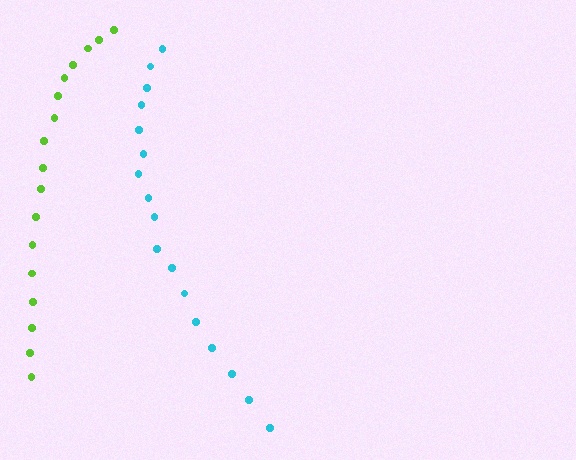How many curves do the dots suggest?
There are 2 distinct paths.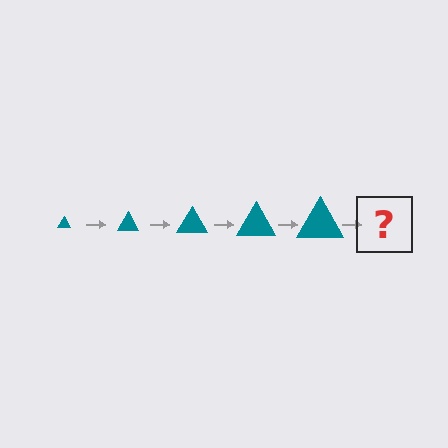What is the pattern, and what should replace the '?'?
The pattern is that the triangle gets progressively larger each step. The '?' should be a teal triangle, larger than the previous one.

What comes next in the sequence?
The next element should be a teal triangle, larger than the previous one.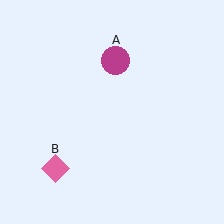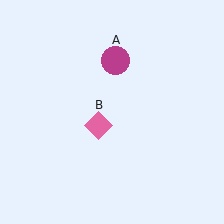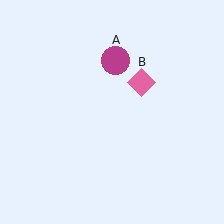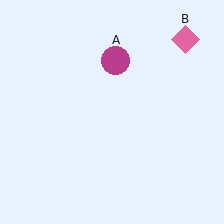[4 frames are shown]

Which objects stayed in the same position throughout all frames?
Magenta circle (object A) remained stationary.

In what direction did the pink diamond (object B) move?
The pink diamond (object B) moved up and to the right.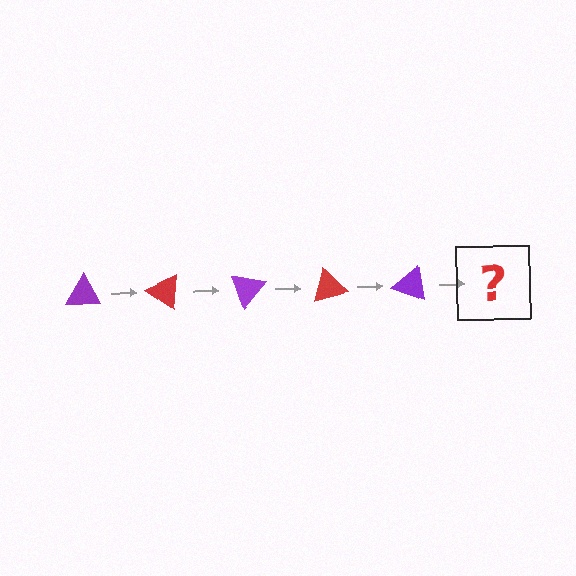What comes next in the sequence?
The next element should be a red triangle, rotated 175 degrees from the start.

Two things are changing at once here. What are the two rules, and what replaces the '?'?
The two rules are that it rotates 35 degrees each step and the color cycles through purple and red. The '?' should be a red triangle, rotated 175 degrees from the start.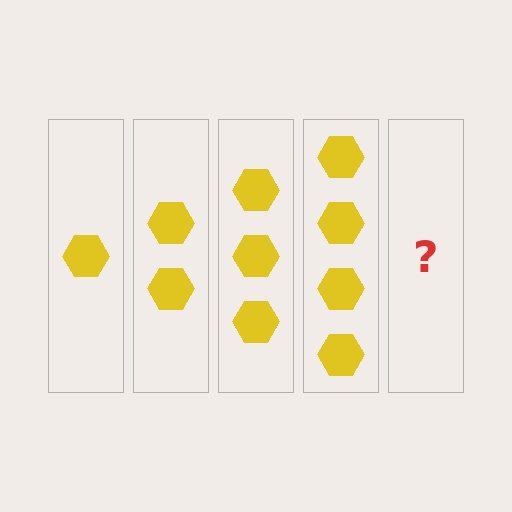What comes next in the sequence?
The next element should be 5 hexagons.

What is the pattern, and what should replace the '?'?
The pattern is that each step adds one more hexagon. The '?' should be 5 hexagons.